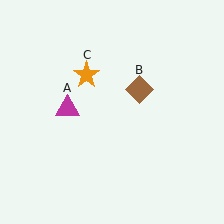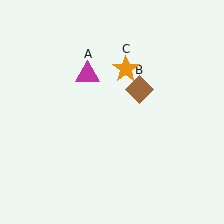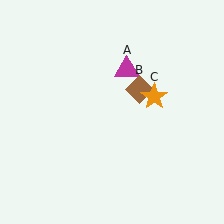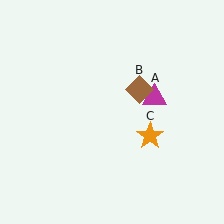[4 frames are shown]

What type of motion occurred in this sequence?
The magenta triangle (object A), orange star (object C) rotated clockwise around the center of the scene.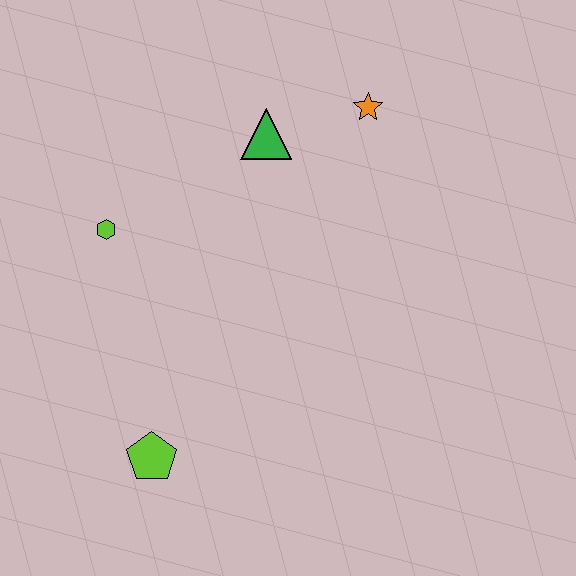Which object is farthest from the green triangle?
The lime pentagon is farthest from the green triangle.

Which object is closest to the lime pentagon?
The lime hexagon is closest to the lime pentagon.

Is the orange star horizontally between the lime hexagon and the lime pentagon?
No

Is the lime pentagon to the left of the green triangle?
Yes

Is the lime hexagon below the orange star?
Yes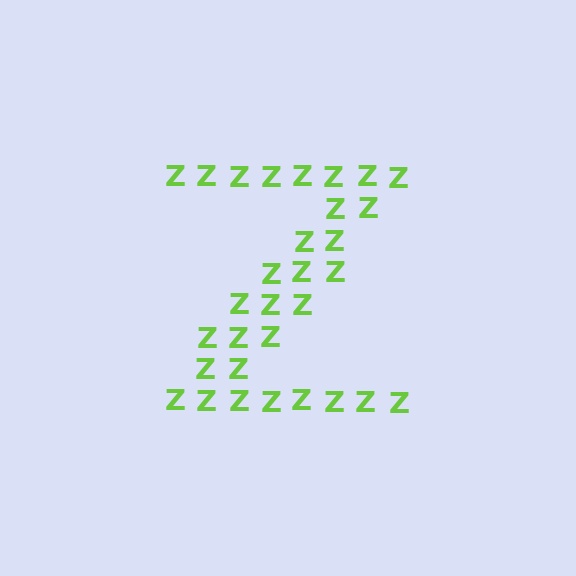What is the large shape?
The large shape is the letter Z.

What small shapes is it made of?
It is made of small letter Z's.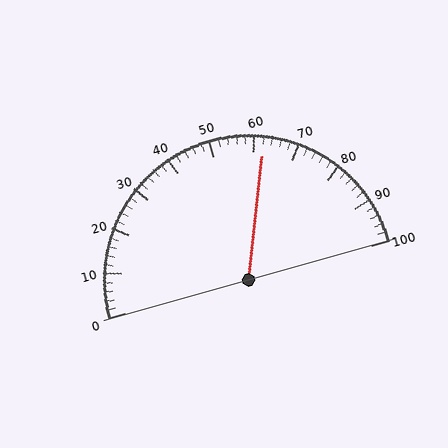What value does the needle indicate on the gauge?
The needle indicates approximately 62.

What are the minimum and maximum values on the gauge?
The gauge ranges from 0 to 100.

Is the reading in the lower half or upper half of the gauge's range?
The reading is in the upper half of the range (0 to 100).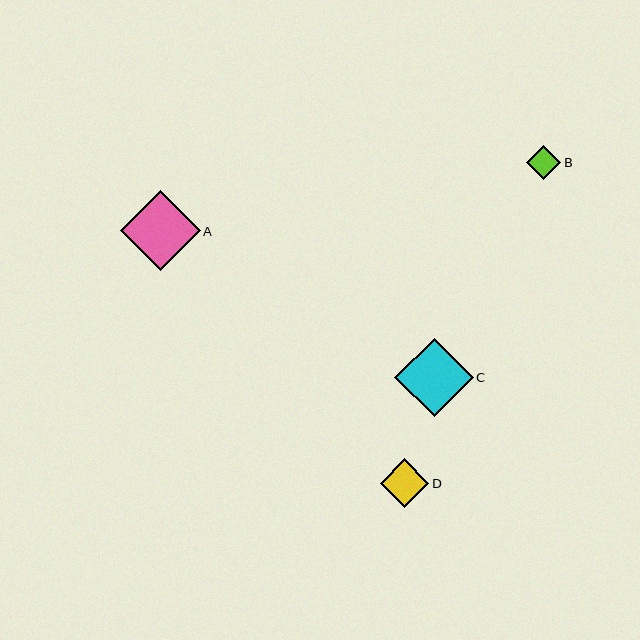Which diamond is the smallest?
Diamond B is the smallest with a size of approximately 34 pixels.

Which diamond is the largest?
Diamond A is the largest with a size of approximately 80 pixels.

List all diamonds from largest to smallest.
From largest to smallest: A, C, D, B.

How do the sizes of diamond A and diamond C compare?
Diamond A and diamond C are approximately the same size.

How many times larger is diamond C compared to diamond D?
Diamond C is approximately 1.6 times the size of diamond D.